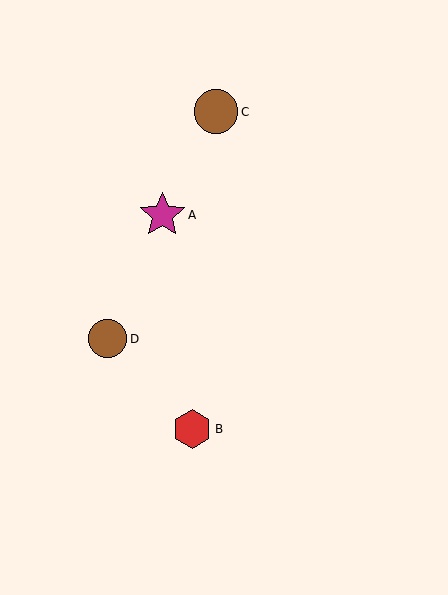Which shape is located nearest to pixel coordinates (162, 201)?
The magenta star (labeled A) at (162, 215) is nearest to that location.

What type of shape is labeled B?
Shape B is a red hexagon.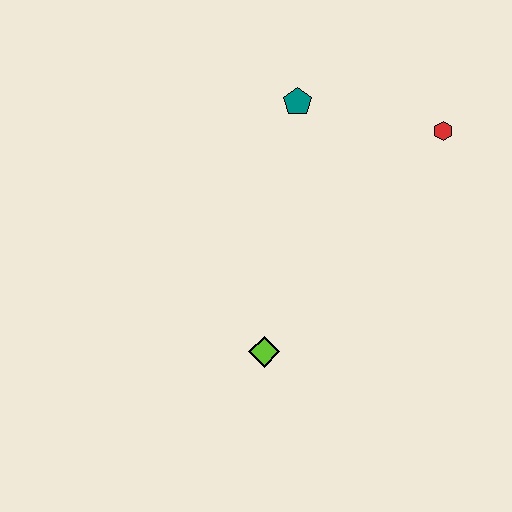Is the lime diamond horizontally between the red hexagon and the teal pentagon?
No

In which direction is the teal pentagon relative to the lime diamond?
The teal pentagon is above the lime diamond.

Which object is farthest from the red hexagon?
The lime diamond is farthest from the red hexagon.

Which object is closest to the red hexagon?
The teal pentagon is closest to the red hexagon.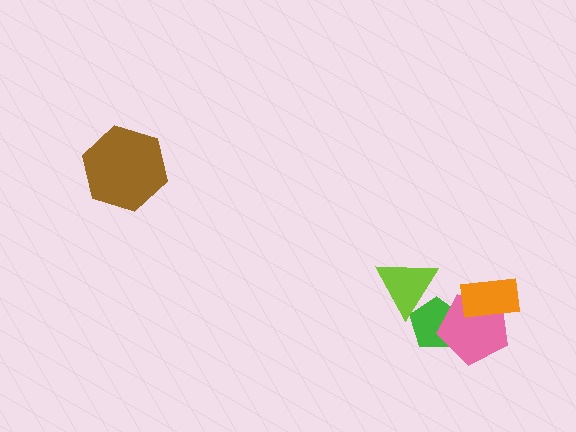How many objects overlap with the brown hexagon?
0 objects overlap with the brown hexagon.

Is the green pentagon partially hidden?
Yes, it is partially covered by another shape.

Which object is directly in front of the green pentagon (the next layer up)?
The pink pentagon is directly in front of the green pentagon.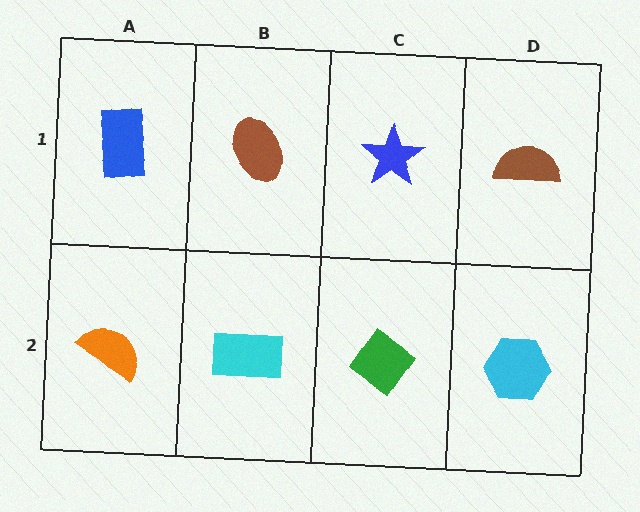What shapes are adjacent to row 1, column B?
A cyan rectangle (row 2, column B), a blue rectangle (row 1, column A), a blue star (row 1, column C).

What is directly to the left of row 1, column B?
A blue rectangle.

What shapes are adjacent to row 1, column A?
An orange semicircle (row 2, column A), a brown ellipse (row 1, column B).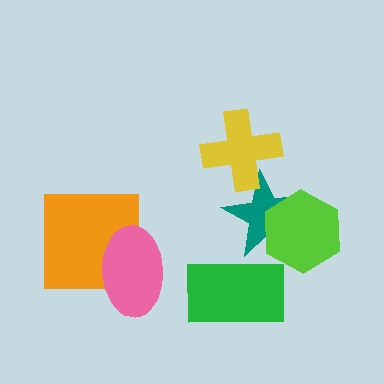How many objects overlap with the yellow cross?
1 object overlaps with the yellow cross.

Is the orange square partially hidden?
Yes, it is partially covered by another shape.